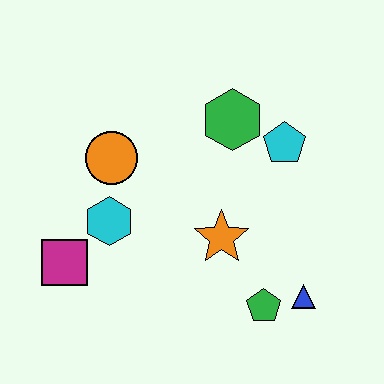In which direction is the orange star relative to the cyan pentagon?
The orange star is below the cyan pentagon.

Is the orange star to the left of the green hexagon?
Yes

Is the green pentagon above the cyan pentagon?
No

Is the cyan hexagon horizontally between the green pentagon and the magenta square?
Yes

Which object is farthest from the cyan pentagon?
The magenta square is farthest from the cyan pentagon.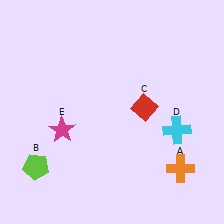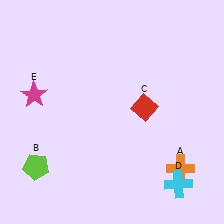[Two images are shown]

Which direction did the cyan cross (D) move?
The cyan cross (D) moved down.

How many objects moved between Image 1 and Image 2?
2 objects moved between the two images.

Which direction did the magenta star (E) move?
The magenta star (E) moved up.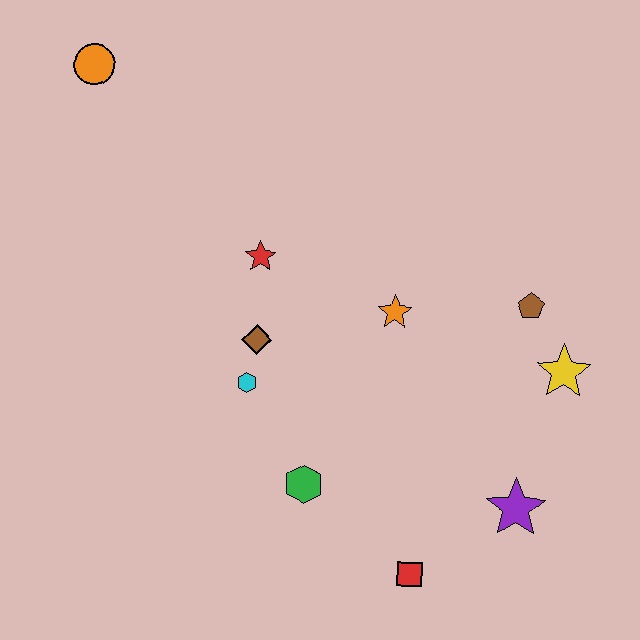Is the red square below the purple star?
Yes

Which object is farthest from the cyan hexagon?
The orange circle is farthest from the cyan hexagon.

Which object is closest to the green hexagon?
The cyan hexagon is closest to the green hexagon.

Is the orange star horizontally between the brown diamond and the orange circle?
No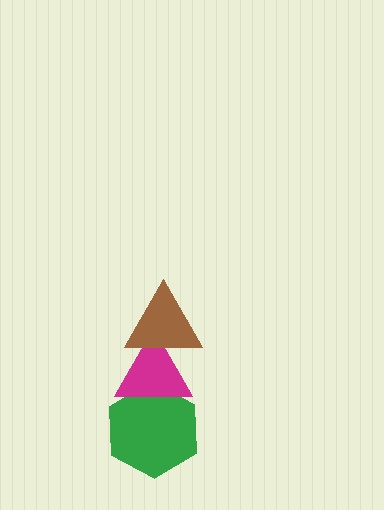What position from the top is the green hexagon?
The green hexagon is 3rd from the top.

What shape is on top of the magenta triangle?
The brown triangle is on top of the magenta triangle.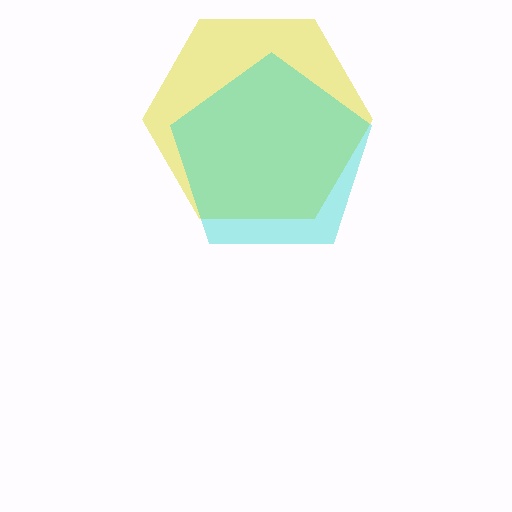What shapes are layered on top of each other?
The layered shapes are: a yellow hexagon, a cyan pentagon.